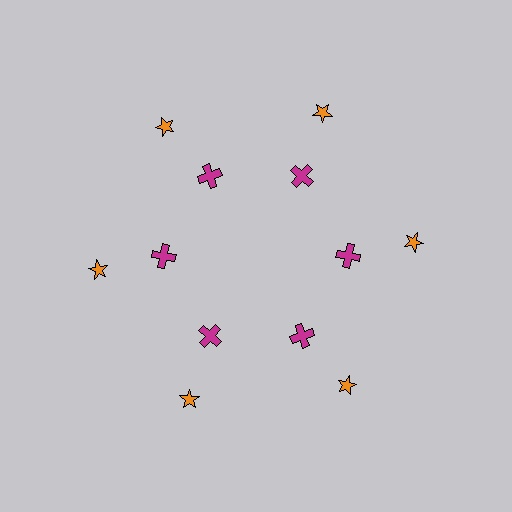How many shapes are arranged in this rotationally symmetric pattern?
There are 12 shapes, arranged in 6 groups of 2.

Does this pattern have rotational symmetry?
Yes, this pattern has 6-fold rotational symmetry. It looks the same after rotating 60 degrees around the center.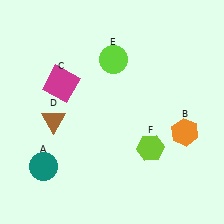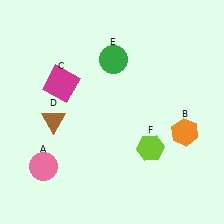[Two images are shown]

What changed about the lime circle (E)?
In Image 1, E is lime. In Image 2, it changed to green.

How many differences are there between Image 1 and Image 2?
There are 2 differences between the two images.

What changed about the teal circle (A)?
In Image 1, A is teal. In Image 2, it changed to pink.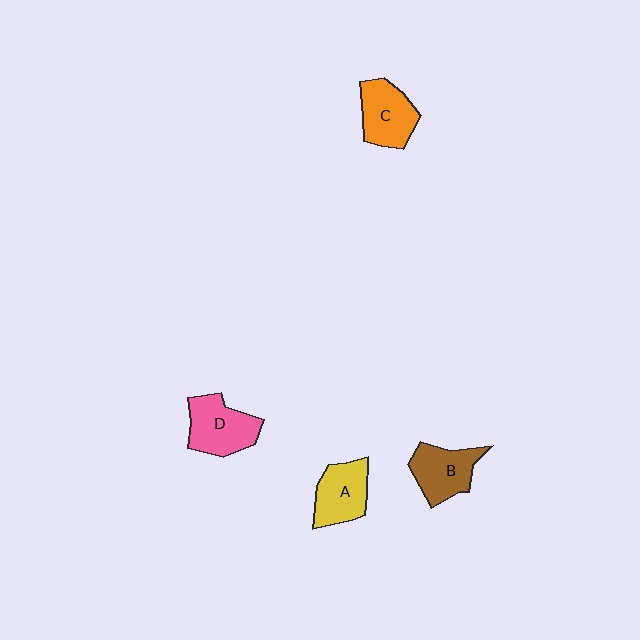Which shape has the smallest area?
Shape A (yellow).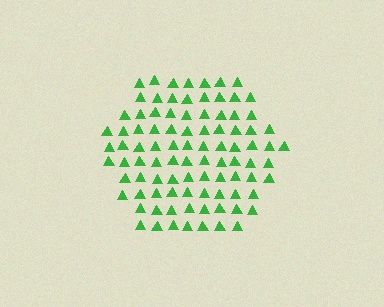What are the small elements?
The small elements are triangles.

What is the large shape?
The large shape is a hexagon.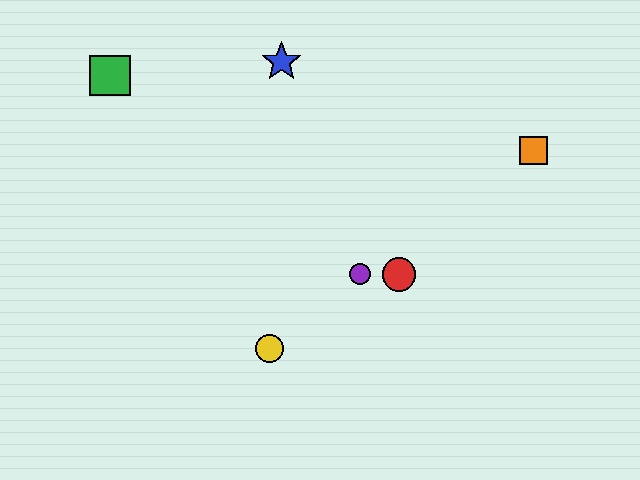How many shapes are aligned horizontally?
2 shapes (the red circle, the purple circle) are aligned horizontally.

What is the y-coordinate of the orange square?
The orange square is at y≈150.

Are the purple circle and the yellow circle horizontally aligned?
No, the purple circle is at y≈274 and the yellow circle is at y≈349.